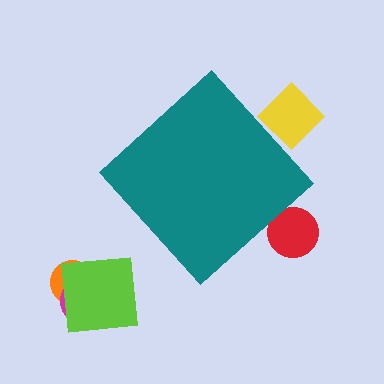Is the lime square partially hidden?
No, the lime square is fully visible.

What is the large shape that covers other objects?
A teal diamond.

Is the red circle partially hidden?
Yes, the red circle is partially hidden behind the teal diamond.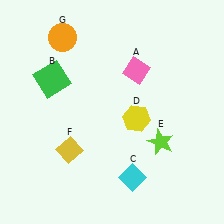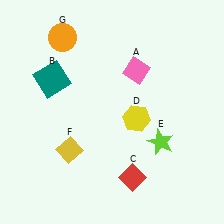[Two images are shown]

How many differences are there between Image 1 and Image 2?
There are 2 differences between the two images.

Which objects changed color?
B changed from green to teal. C changed from cyan to red.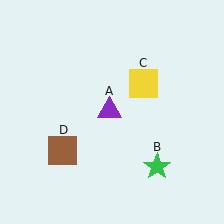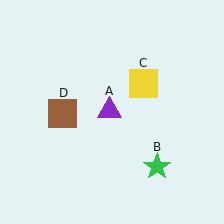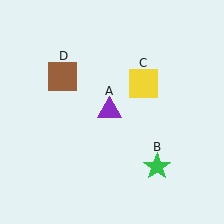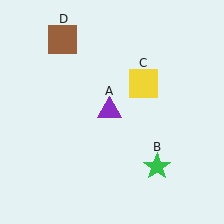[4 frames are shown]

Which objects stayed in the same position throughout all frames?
Purple triangle (object A) and green star (object B) and yellow square (object C) remained stationary.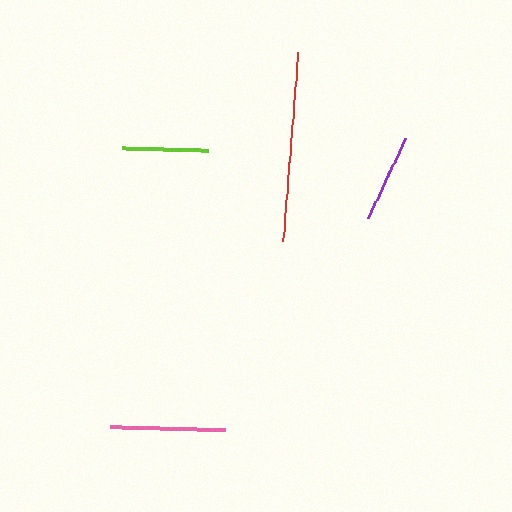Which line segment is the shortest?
The lime line is the shortest at approximately 86 pixels.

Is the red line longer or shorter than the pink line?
The red line is longer than the pink line.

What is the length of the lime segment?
The lime segment is approximately 86 pixels long.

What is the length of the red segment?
The red segment is approximately 189 pixels long.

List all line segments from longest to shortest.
From longest to shortest: red, pink, purple, lime.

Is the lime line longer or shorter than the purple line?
The purple line is longer than the lime line.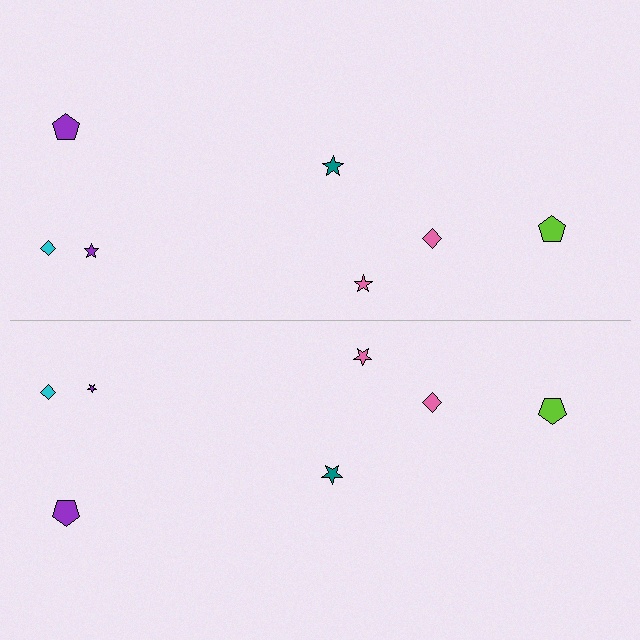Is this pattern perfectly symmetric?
No, the pattern is not perfectly symmetric. The purple star on the bottom side has a different size than its mirror counterpart.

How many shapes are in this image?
There are 14 shapes in this image.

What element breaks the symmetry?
The purple star on the bottom side has a different size than its mirror counterpart.